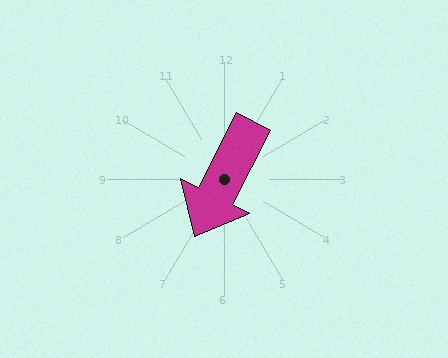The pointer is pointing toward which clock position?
Roughly 7 o'clock.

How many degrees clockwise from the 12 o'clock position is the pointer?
Approximately 207 degrees.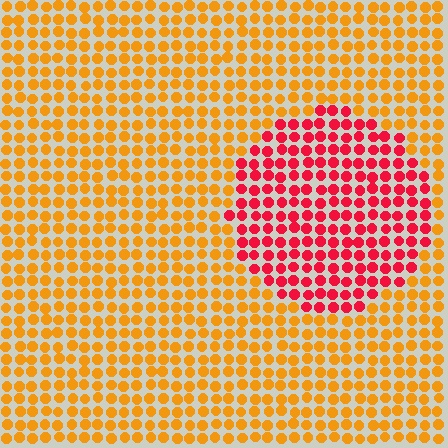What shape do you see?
I see a circle.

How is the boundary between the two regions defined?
The boundary is defined purely by a slight shift in hue (about 48 degrees). Spacing, size, and orientation are identical on both sides.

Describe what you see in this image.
The image is filled with small orange elements in a uniform arrangement. A circle-shaped region is visible where the elements are tinted to a slightly different hue, forming a subtle color boundary.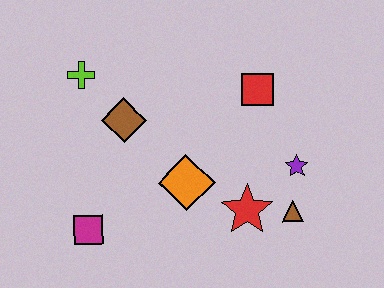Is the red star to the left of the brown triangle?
Yes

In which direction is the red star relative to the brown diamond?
The red star is to the right of the brown diamond.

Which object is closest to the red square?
The purple star is closest to the red square.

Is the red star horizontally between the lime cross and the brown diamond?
No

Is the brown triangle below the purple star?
Yes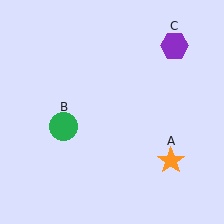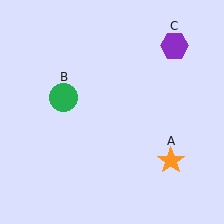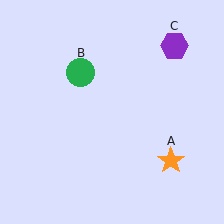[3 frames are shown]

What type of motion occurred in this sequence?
The green circle (object B) rotated clockwise around the center of the scene.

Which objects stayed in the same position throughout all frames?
Orange star (object A) and purple hexagon (object C) remained stationary.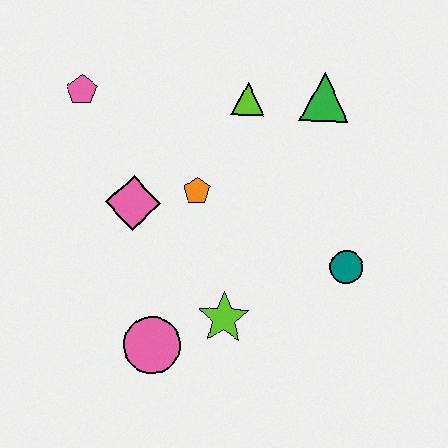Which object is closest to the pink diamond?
The orange pentagon is closest to the pink diamond.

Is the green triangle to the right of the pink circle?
Yes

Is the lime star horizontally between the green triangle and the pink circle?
Yes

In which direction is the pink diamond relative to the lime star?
The pink diamond is above the lime star.